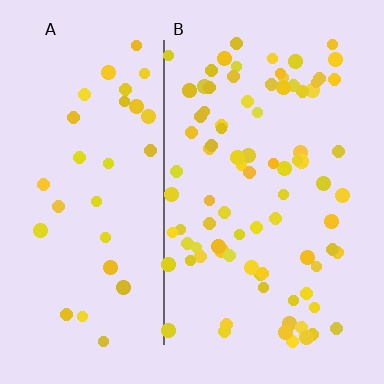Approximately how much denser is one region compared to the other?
Approximately 2.6× — region B over region A.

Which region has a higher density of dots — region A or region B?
B (the right).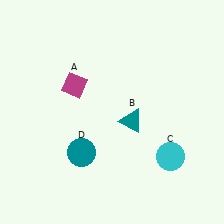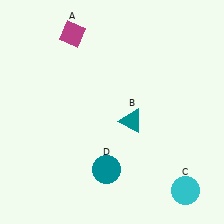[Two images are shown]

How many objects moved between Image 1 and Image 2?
3 objects moved between the two images.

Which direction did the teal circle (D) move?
The teal circle (D) moved right.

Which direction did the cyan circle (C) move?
The cyan circle (C) moved down.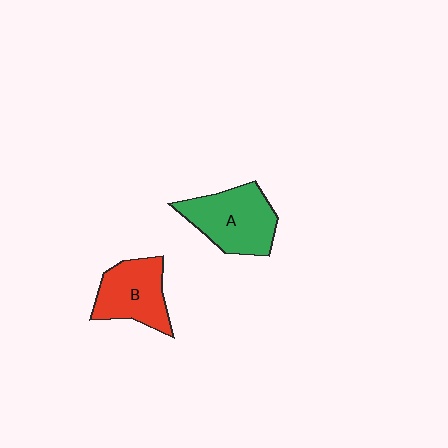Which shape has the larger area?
Shape A (green).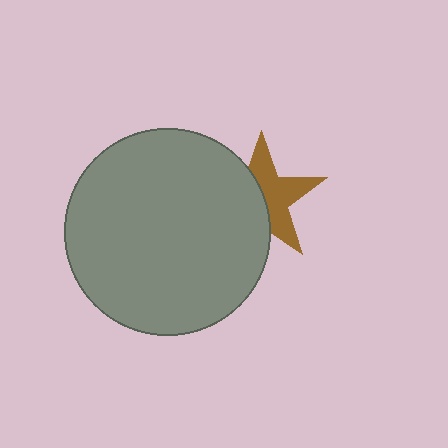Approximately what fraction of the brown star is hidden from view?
Roughly 48% of the brown star is hidden behind the gray circle.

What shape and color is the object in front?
The object in front is a gray circle.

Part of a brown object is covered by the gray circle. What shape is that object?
It is a star.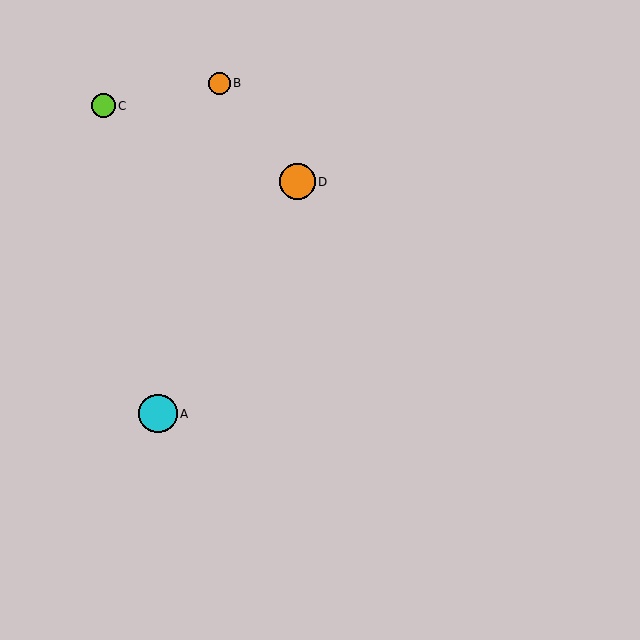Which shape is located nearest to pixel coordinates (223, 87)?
The orange circle (labeled B) at (219, 83) is nearest to that location.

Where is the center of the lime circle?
The center of the lime circle is at (103, 106).